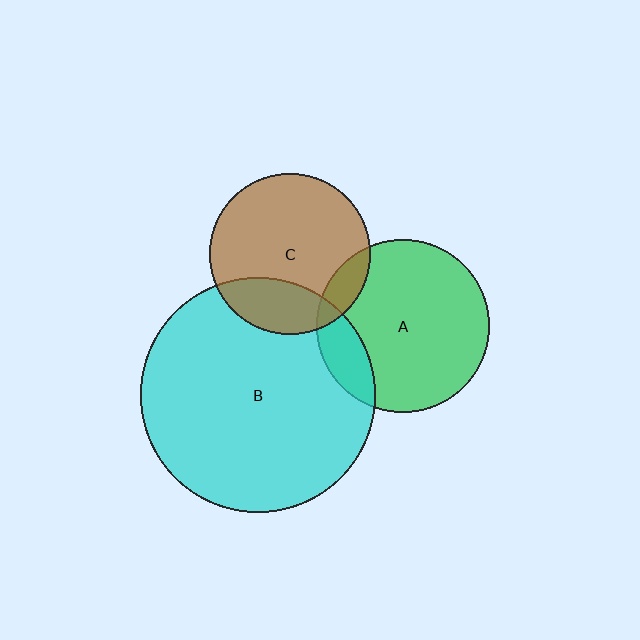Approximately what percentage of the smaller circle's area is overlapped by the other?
Approximately 15%.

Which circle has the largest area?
Circle B (cyan).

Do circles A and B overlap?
Yes.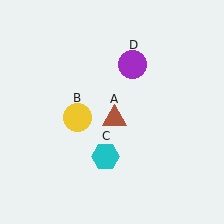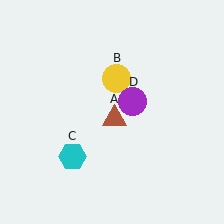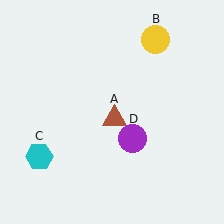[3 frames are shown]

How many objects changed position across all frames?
3 objects changed position: yellow circle (object B), cyan hexagon (object C), purple circle (object D).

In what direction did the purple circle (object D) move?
The purple circle (object D) moved down.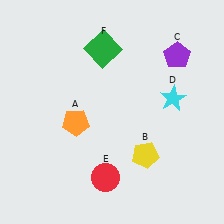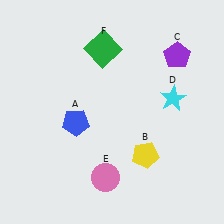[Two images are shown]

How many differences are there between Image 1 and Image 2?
There are 2 differences between the two images.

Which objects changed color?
A changed from orange to blue. E changed from red to pink.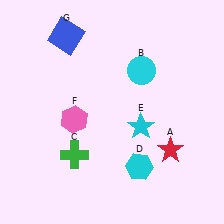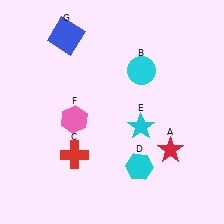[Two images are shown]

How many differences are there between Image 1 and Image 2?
There is 1 difference between the two images.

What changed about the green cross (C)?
In Image 1, C is green. In Image 2, it changed to red.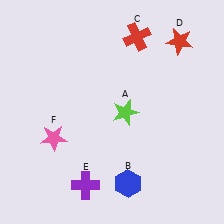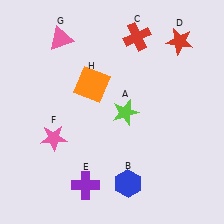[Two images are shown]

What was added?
A pink triangle (G), an orange square (H) were added in Image 2.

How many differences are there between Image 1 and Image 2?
There are 2 differences between the two images.